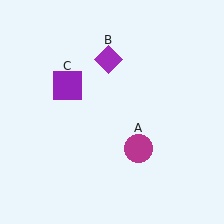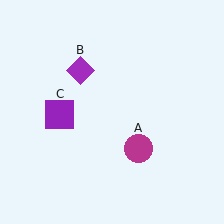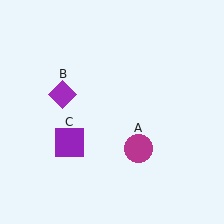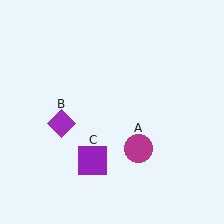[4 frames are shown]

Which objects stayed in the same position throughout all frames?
Magenta circle (object A) remained stationary.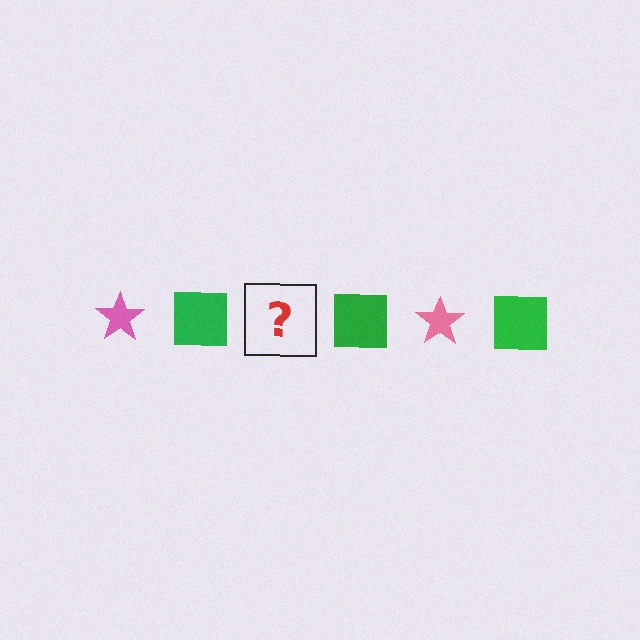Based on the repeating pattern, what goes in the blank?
The blank should be a pink star.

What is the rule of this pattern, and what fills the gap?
The rule is that the pattern alternates between pink star and green square. The gap should be filled with a pink star.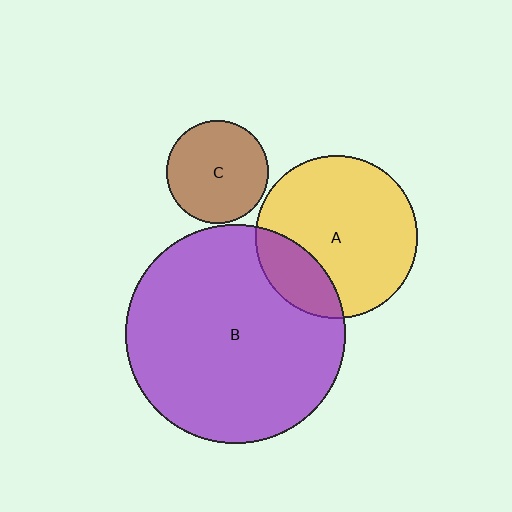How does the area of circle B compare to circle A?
Approximately 1.8 times.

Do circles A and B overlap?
Yes.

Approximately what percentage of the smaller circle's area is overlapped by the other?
Approximately 20%.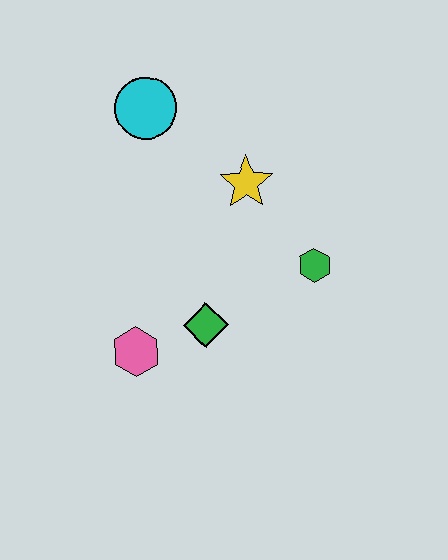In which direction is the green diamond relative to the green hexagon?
The green diamond is to the left of the green hexagon.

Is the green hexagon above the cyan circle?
No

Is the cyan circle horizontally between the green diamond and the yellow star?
No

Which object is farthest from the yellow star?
The pink hexagon is farthest from the yellow star.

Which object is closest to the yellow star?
The green hexagon is closest to the yellow star.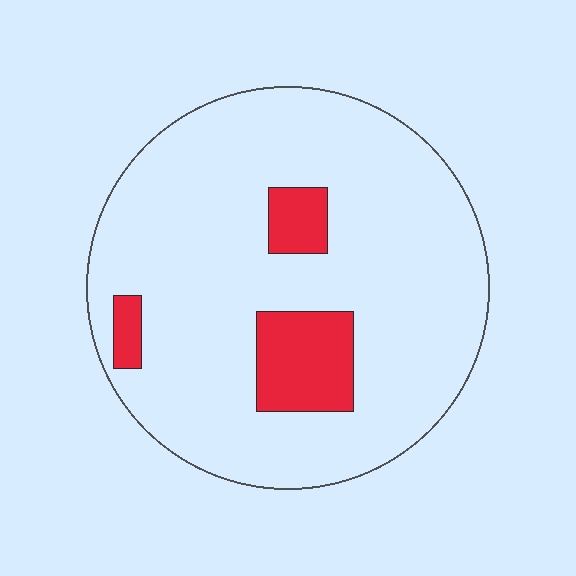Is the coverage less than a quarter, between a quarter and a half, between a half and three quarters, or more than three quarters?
Less than a quarter.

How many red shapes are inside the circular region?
3.